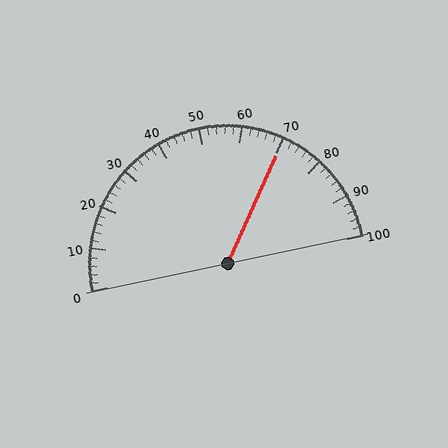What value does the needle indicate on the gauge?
The needle indicates approximately 70.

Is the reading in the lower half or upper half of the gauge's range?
The reading is in the upper half of the range (0 to 100).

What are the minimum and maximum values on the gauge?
The gauge ranges from 0 to 100.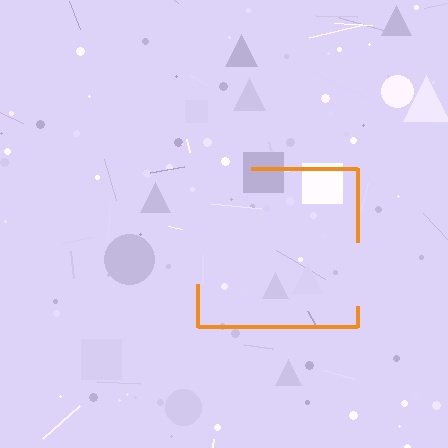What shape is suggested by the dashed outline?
The dashed outline suggests a square.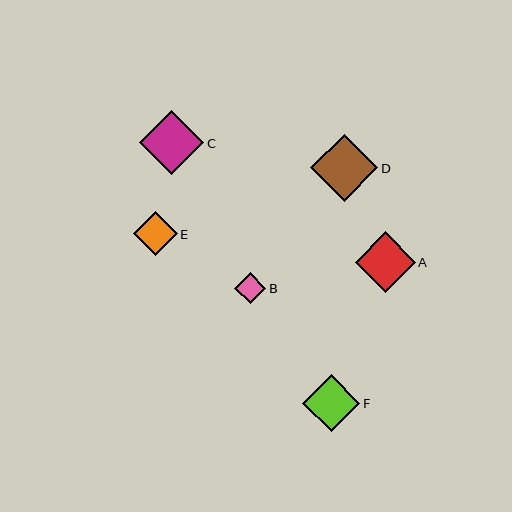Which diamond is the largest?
Diamond D is the largest with a size of approximately 67 pixels.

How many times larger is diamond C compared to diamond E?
Diamond C is approximately 1.5 times the size of diamond E.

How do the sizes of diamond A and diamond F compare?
Diamond A and diamond F are approximately the same size.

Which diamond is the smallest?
Diamond B is the smallest with a size of approximately 31 pixels.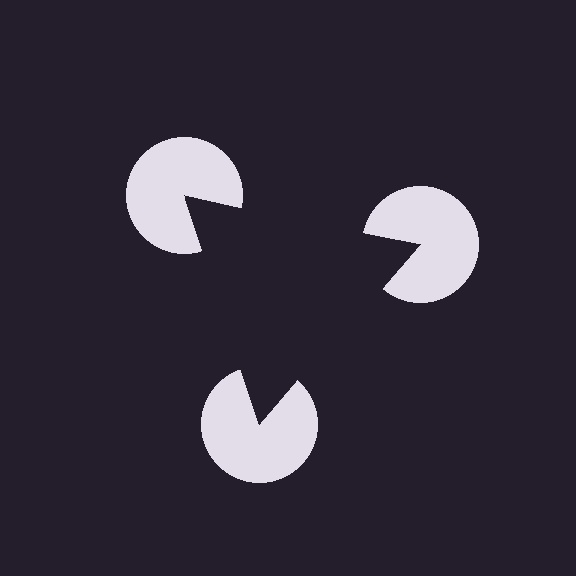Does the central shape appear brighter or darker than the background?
It typically appears slightly darker than the background, even though no actual brightness change is drawn.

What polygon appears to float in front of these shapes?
An illusory triangle — its edges are inferred from the aligned wedge cuts in the pac-man discs, not physically drawn.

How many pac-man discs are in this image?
There are 3 — one at each vertex of the illusory triangle.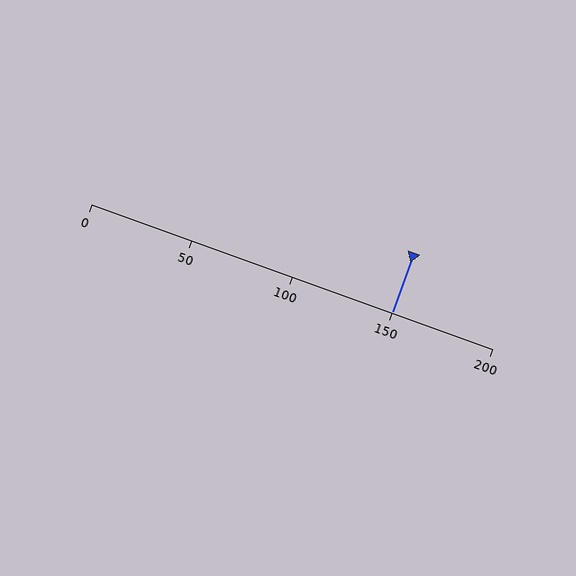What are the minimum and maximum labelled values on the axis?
The axis runs from 0 to 200.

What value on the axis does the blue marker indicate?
The marker indicates approximately 150.